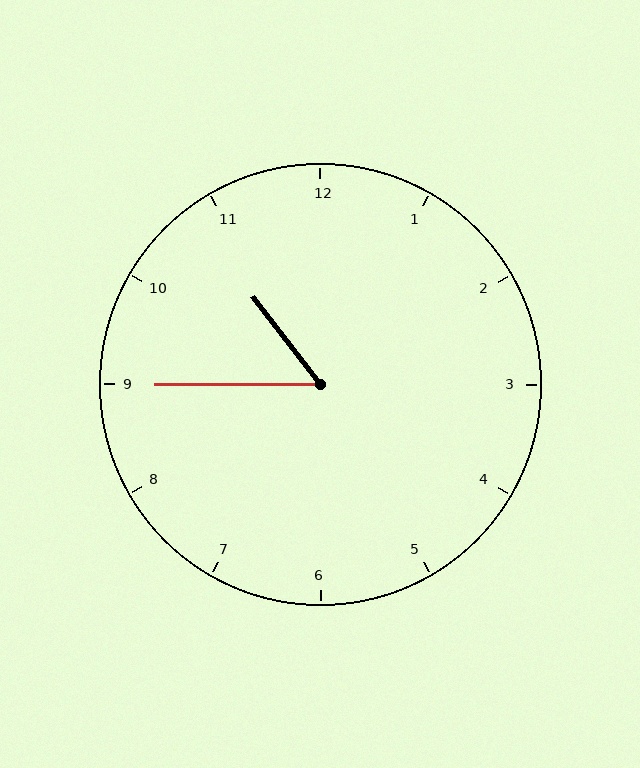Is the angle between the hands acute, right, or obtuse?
It is acute.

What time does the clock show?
10:45.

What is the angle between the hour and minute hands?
Approximately 52 degrees.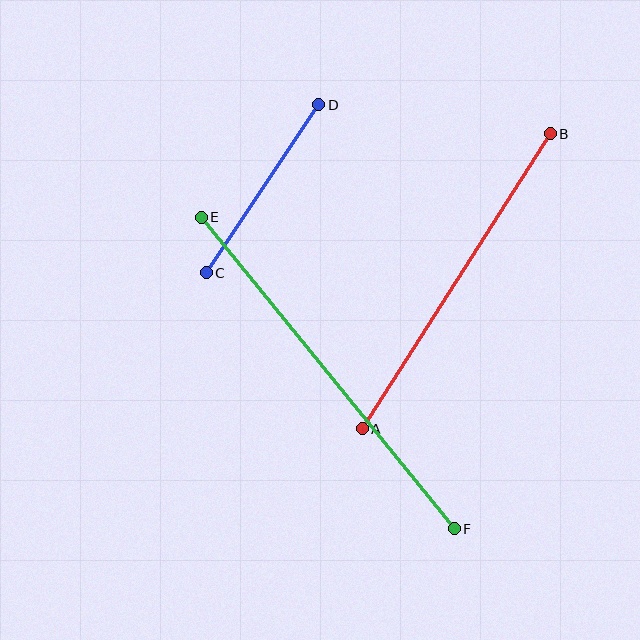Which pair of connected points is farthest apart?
Points E and F are farthest apart.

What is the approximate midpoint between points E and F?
The midpoint is at approximately (328, 373) pixels.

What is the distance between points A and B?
The distance is approximately 350 pixels.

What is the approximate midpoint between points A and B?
The midpoint is at approximately (456, 281) pixels.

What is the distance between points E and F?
The distance is approximately 401 pixels.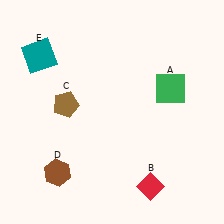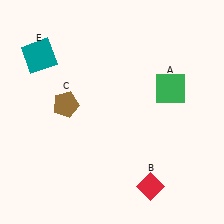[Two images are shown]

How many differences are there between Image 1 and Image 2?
There is 1 difference between the two images.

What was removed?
The brown hexagon (D) was removed in Image 2.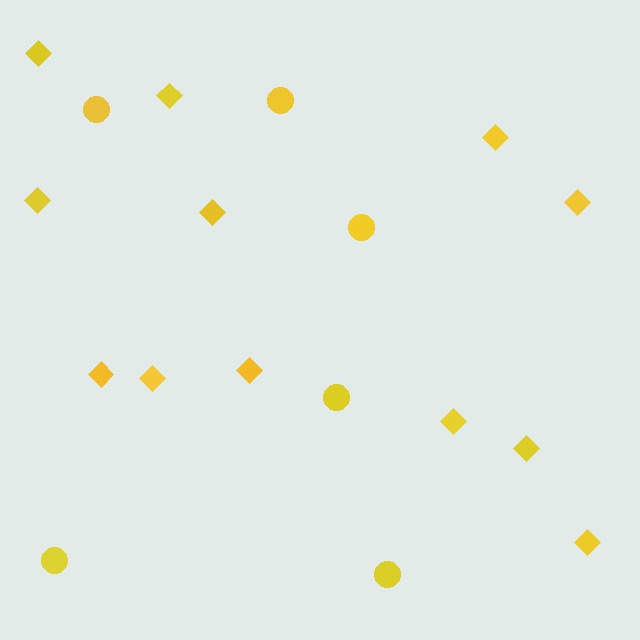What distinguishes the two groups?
There are 2 groups: one group of diamonds (12) and one group of circles (6).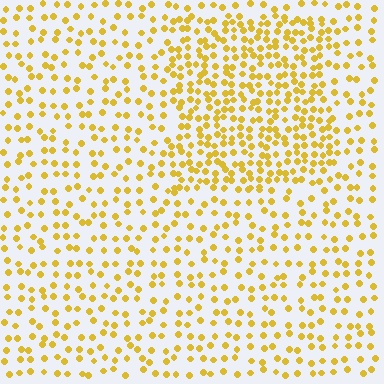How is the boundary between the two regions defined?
The boundary is defined by a change in element density (approximately 1.9x ratio). All elements are the same color, size, and shape.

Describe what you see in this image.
The image contains small yellow elements arranged at two different densities. A rectangle-shaped region is visible where the elements are more densely packed than the surrounding area.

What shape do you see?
I see a rectangle.